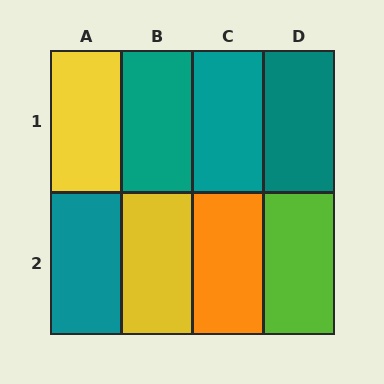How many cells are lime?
1 cell is lime.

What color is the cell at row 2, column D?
Lime.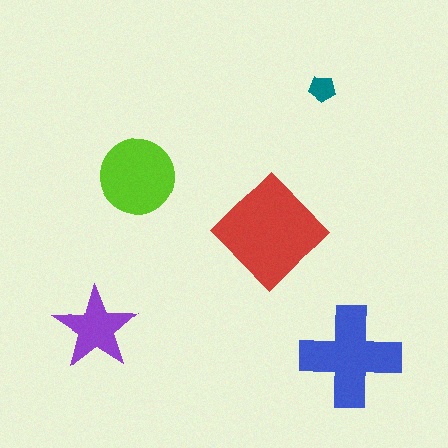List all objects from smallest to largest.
The teal pentagon, the purple star, the lime circle, the blue cross, the red diamond.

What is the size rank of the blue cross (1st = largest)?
2nd.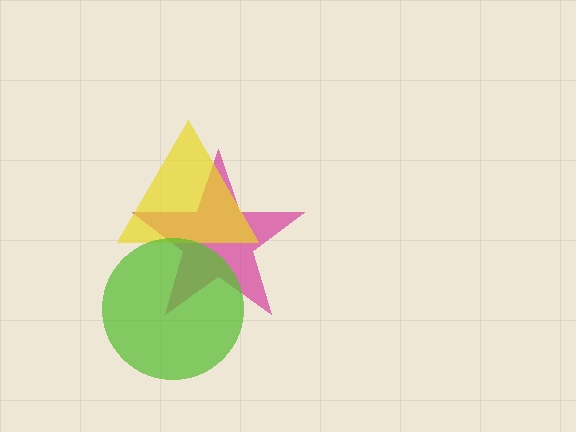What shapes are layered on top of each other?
The layered shapes are: a magenta star, a yellow triangle, a lime circle.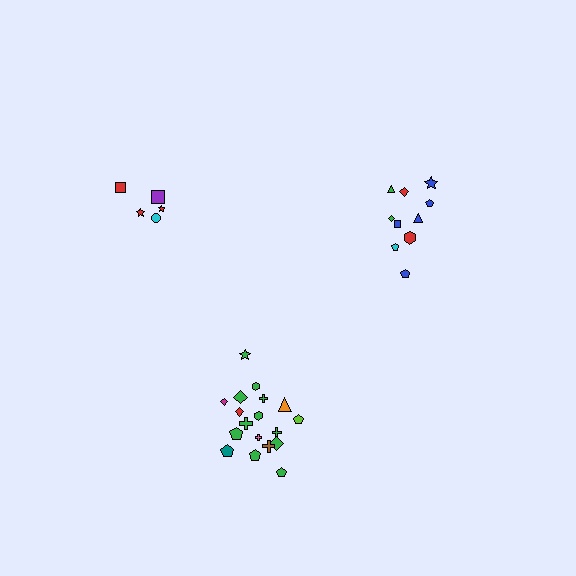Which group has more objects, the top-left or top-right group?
The top-right group.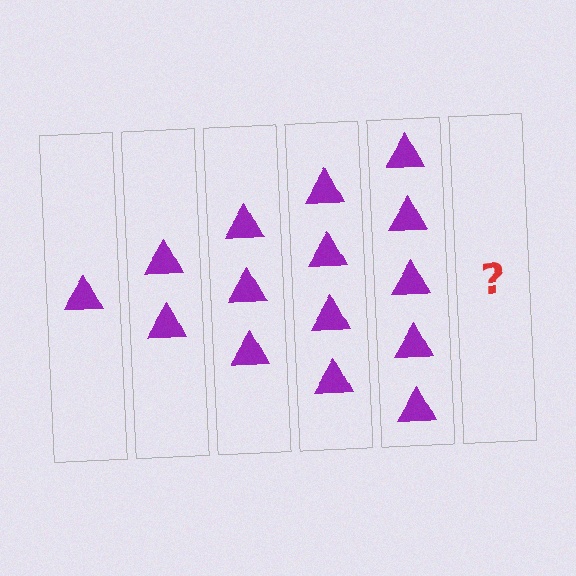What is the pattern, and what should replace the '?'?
The pattern is that each step adds one more triangle. The '?' should be 6 triangles.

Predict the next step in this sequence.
The next step is 6 triangles.